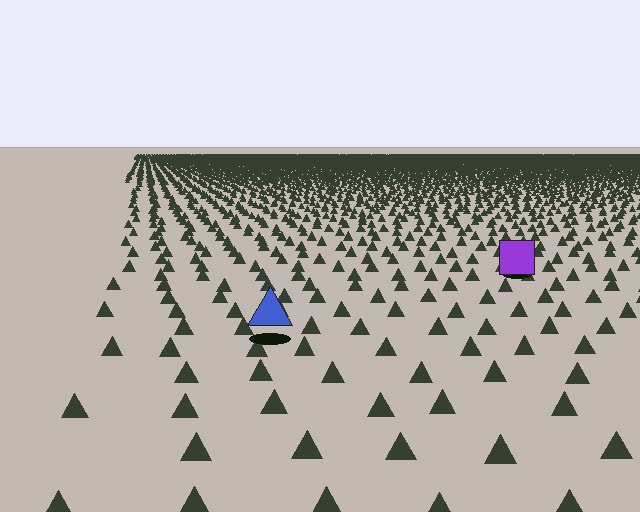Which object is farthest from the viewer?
The purple square is farthest from the viewer. It appears smaller and the ground texture around it is denser.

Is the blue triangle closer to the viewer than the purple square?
Yes. The blue triangle is closer — you can tell from the texture gradient: the ground texture is coarser near it.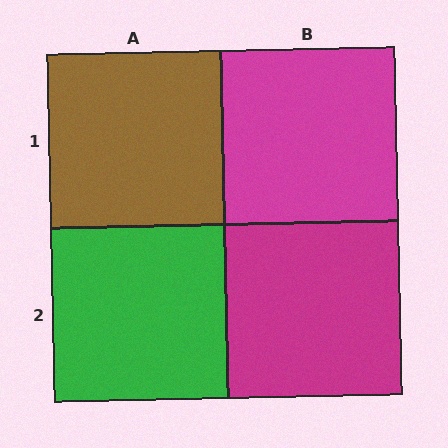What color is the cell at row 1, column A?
Brown.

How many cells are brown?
1 cell is brown.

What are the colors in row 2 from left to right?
Green, magenta.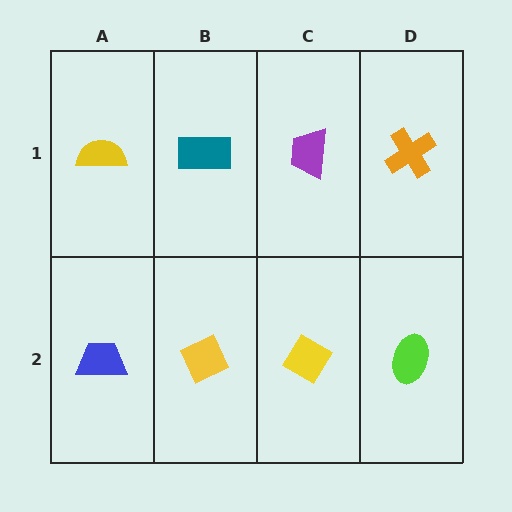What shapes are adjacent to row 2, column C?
A purple trapezoid (row 1, column C), a yellow diamond (row 2, column B), a lime ellipse (row 2, column D).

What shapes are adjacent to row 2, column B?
A teal rectangle (row 1, column B), a blue trapezoid (row 2, column A), a yellow diamond (row 2, column C).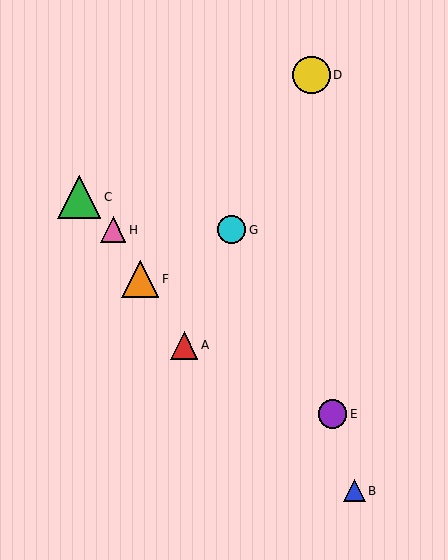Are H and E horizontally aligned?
No, H is at y≈230 and E is at y≈414.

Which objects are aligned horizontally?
Objects G, H are aligned horizontally.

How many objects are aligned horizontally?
2 objects (G, H) are aligned horizontally.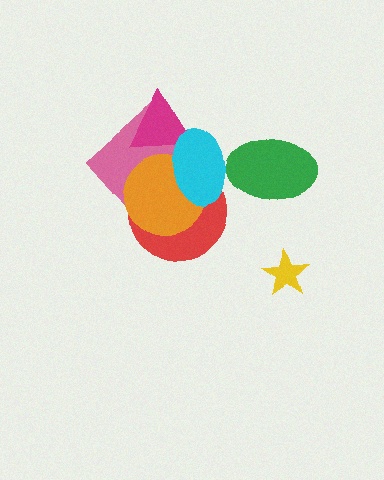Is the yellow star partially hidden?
No, no other shape covers it.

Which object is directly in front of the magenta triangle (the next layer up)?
The orange circle is directly in front of the magenta triangle.